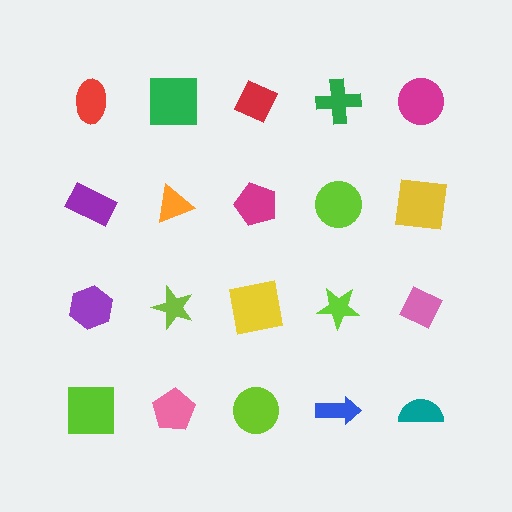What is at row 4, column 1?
A lime square.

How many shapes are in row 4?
5 shapes.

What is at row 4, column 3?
A lime circle.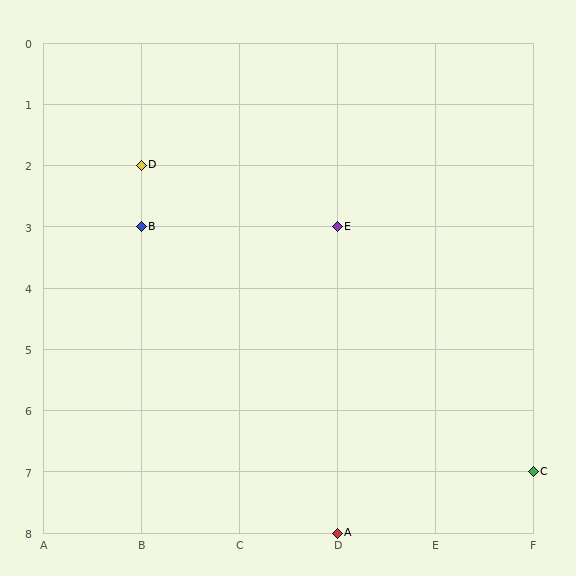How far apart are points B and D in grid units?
Points B and D are 1 row apart.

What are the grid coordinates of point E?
Point E is at grid coordinates (D, 3).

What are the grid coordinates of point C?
Point C is at grid coordinates (F, 7).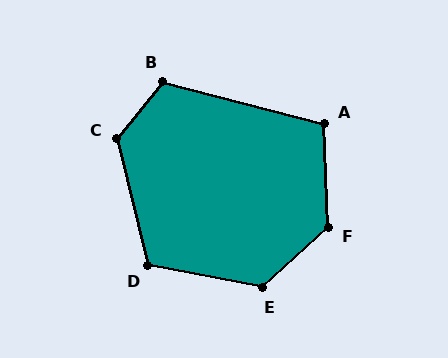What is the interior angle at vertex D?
Approximately 115 degrees (obtuse).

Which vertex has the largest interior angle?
F, at approximately 130 degrees.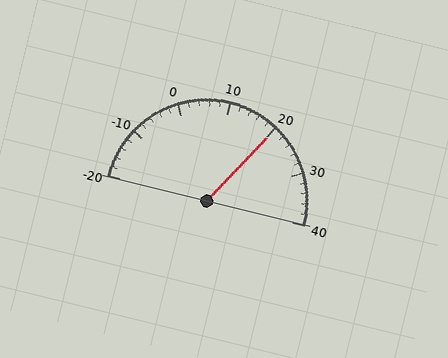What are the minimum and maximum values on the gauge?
The gauge ranges from -20 to 40.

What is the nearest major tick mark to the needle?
The nearest major tick mark is 20.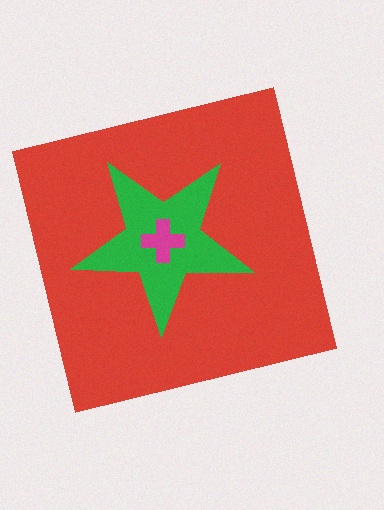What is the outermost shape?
The red square.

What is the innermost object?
The magenta cross.